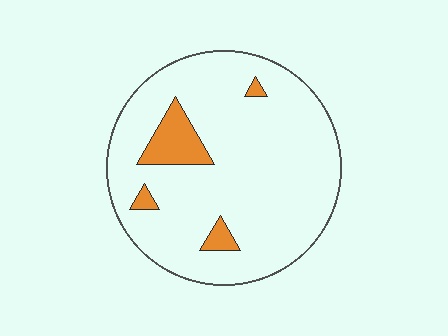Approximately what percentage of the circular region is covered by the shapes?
Approximately 10%.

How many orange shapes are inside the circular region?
4.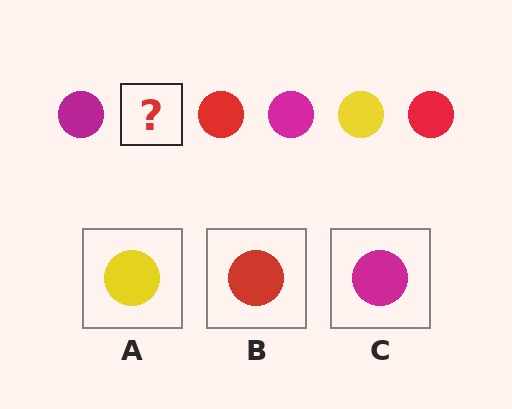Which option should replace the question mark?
Option A.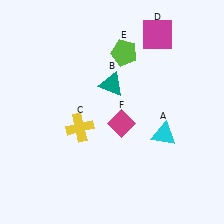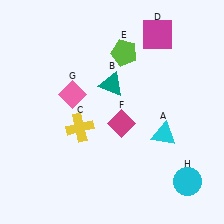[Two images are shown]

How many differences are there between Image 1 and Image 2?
There are 2 differences between the two images.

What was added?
A pink diamond (G), a cyan circle (H) were added in Image 2.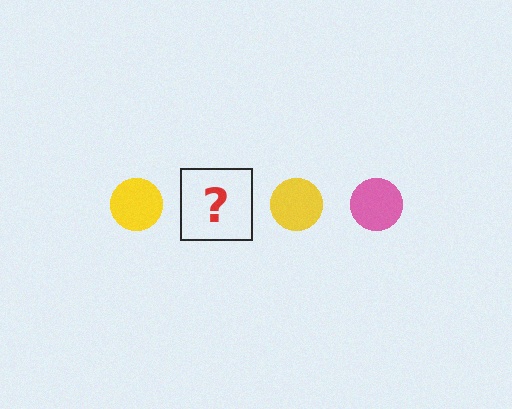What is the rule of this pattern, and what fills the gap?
The rule is that the pattern cycles through yellow, pink circles. The gap should be filled with a pink circle.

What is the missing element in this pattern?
The missing element is a pink circle.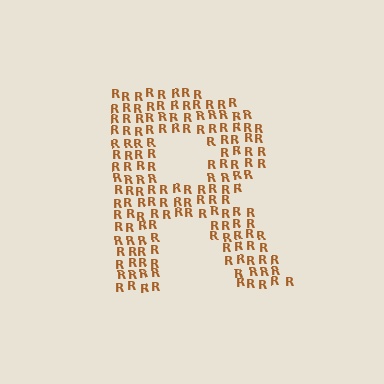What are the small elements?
The small elements are letter R's.